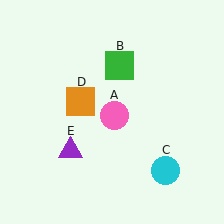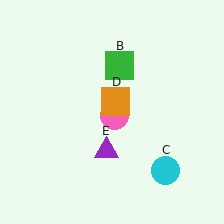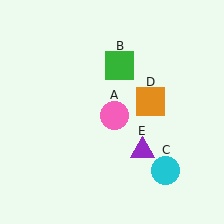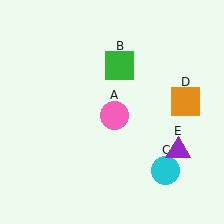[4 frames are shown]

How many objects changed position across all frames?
2 objects changed position: orange square (object D), purple triangle (object E).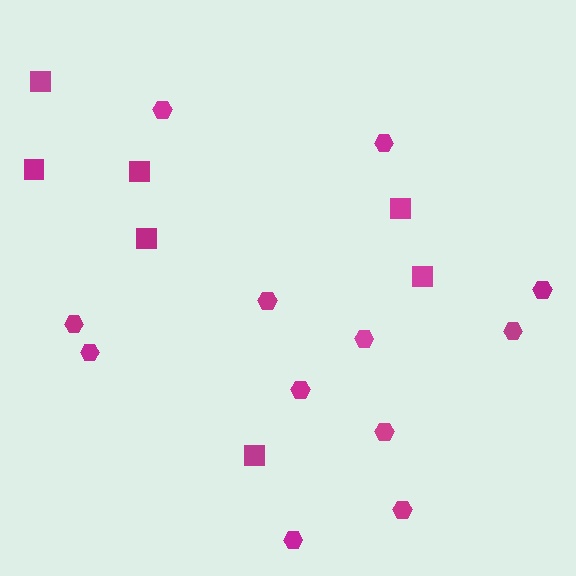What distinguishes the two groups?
There are 2 groups: one group of hexagons (12) and one group of squares (7).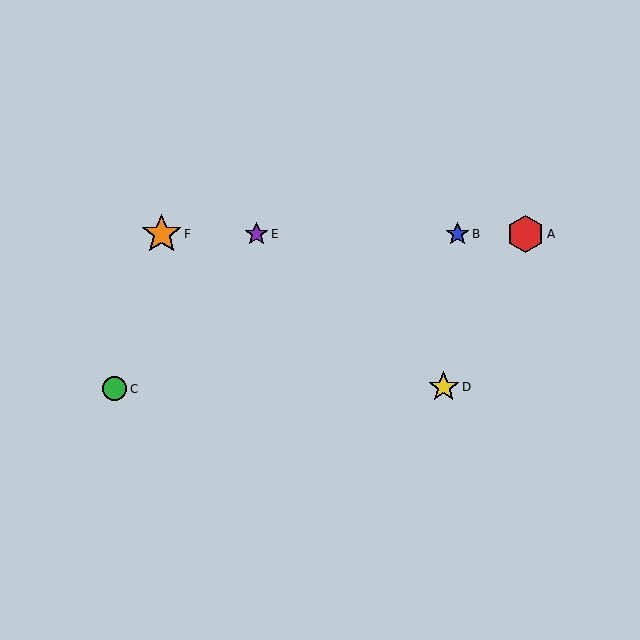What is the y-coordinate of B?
Object B is at y≈234.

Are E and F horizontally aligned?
Yes, both are at y≈234.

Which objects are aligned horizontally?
Objects A, B, E, F are aligned horizontally.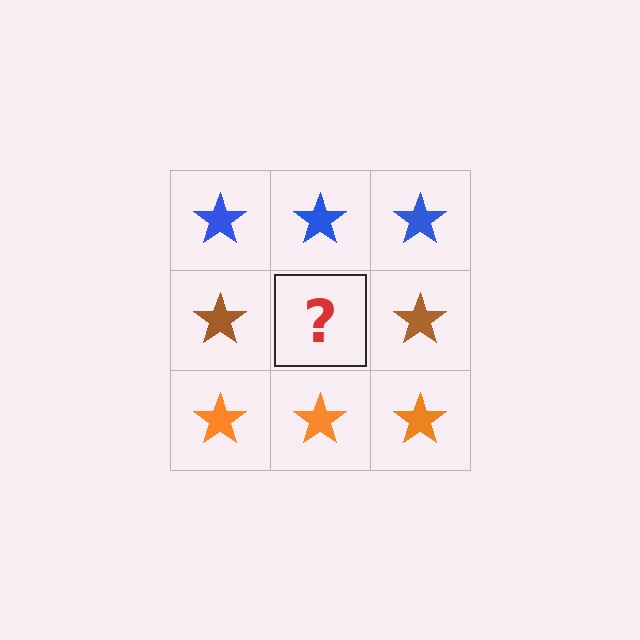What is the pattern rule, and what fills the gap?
The rule is that each row has a consistent color. The gap should be filled with a brown star.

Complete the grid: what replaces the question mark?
The question mark should be replaced with a brown star.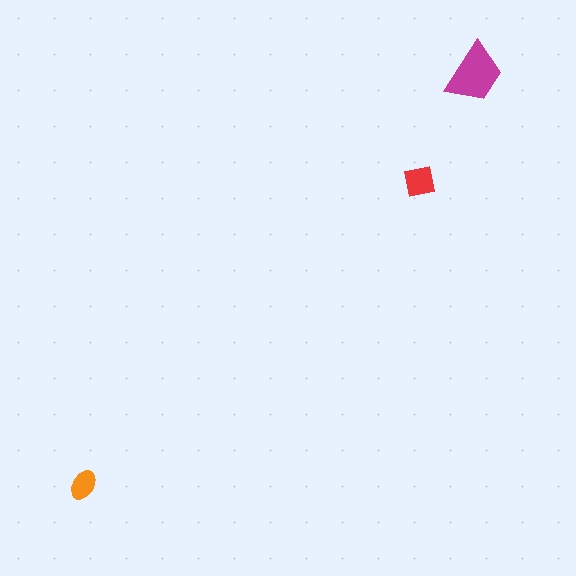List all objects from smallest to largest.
The orange ellipse, the red square, the magenta trapezoid.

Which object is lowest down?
The orange ellipse is bottommost.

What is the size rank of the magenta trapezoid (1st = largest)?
1st.